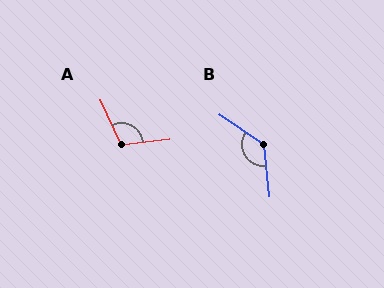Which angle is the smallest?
A, at approximately 108 degrees.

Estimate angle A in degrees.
Approximately 108 degrees.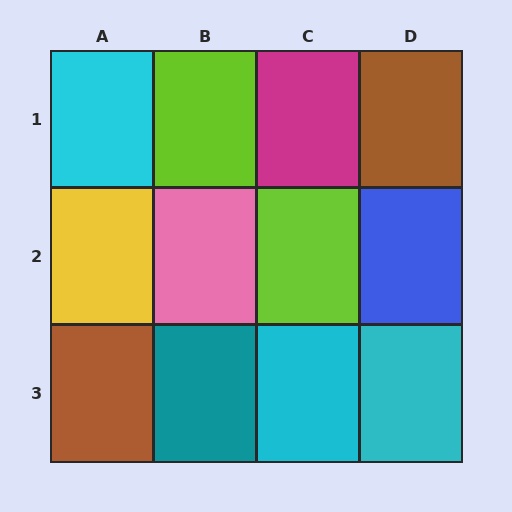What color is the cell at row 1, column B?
Lime.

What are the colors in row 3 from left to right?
Brown, teal, cyan, cyan.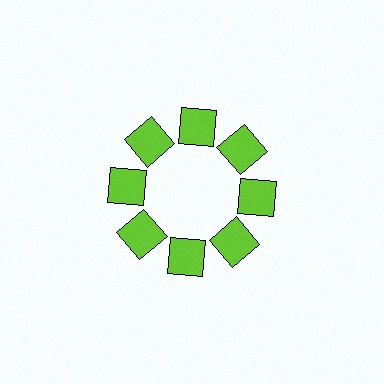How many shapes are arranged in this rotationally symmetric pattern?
There are 8 shapes, arranged in 8 groups of 1.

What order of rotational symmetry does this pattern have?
This pattern has 8-fold rotational symmetry.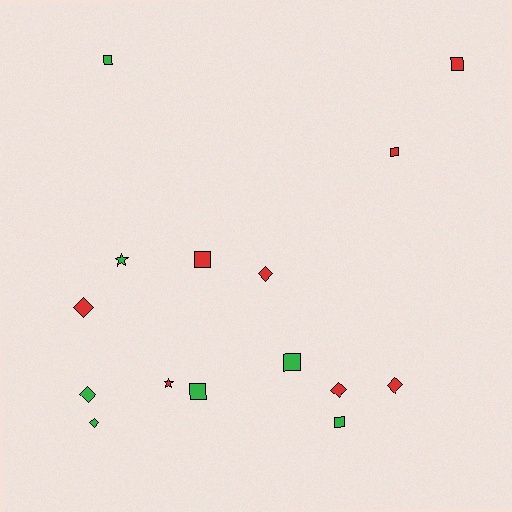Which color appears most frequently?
Red, with 8 objects.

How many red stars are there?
There is 1 red star.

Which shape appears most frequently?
Square, with 7 objects.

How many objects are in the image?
There are 15 objects.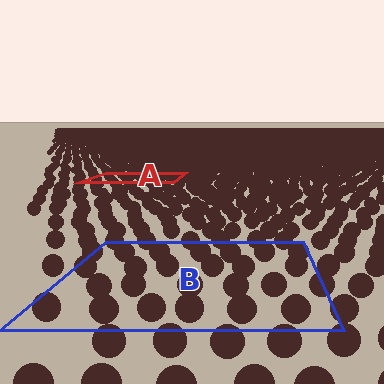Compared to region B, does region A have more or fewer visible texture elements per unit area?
Region A has more texture elements per unit area — they are packed more densely because it is farther away.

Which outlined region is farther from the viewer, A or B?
Region A is farther from the viewer — the texture elements inside it appear smaller and more densely packed.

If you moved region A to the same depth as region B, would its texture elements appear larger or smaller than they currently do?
They would appear larger. At a closer depth, the same texture elements are projected at a bigger on-screen size.